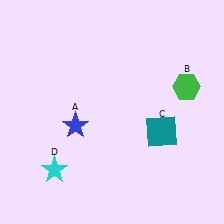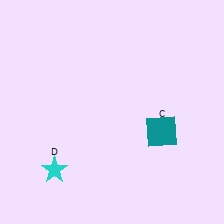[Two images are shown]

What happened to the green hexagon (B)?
The green hexagon (B) was removed in Image 2. It was in the top-right area of Image 1.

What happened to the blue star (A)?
The blue star (A) was removed in Image 2. It was in the bottom-left area of Image 1.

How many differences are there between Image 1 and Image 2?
There are 2 differences between the two images.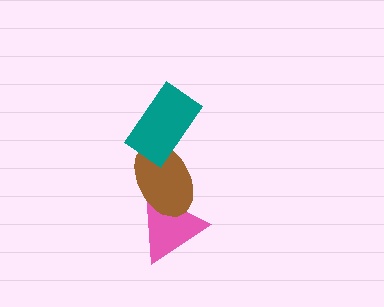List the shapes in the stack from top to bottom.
From top to bottom: the teal rectangle, the brown ellipse, the pink triangle.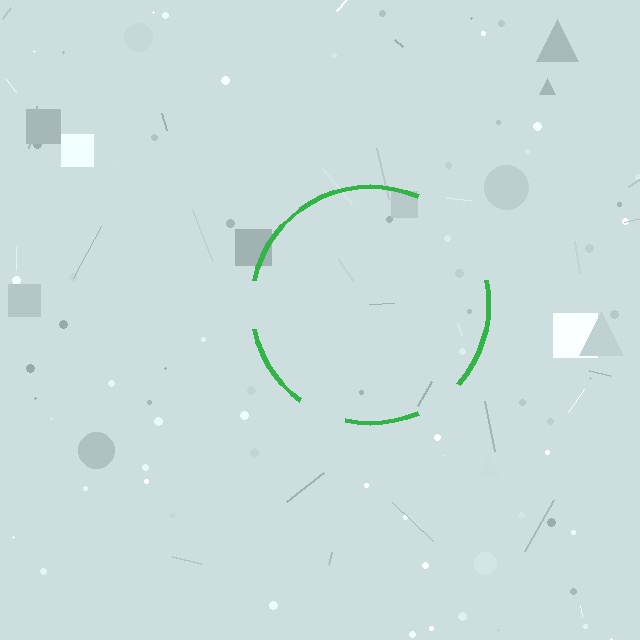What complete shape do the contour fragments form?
The contour fragments form a circle.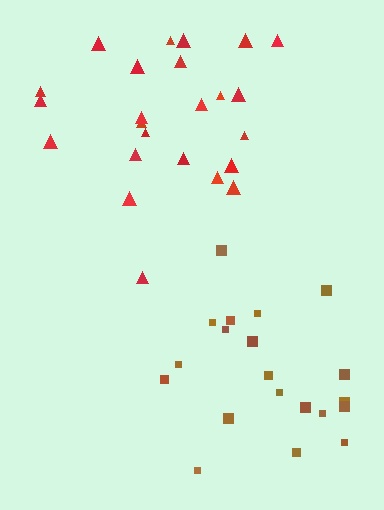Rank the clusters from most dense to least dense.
red, brown.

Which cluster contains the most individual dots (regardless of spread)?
Red (24).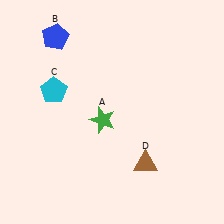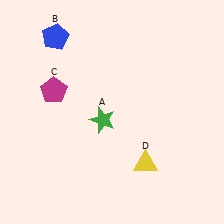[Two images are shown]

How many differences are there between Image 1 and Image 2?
There are 2 differences between the two images.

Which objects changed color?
C changed from cyan to magenta. D changed from brown to yellow.